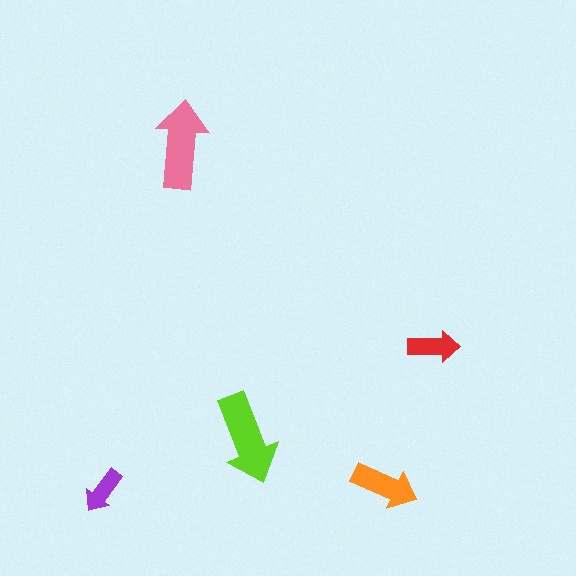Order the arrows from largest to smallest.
the lime one, the pink one, the orange one, the red one, the purple one.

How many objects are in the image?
There are 5 objects in the image.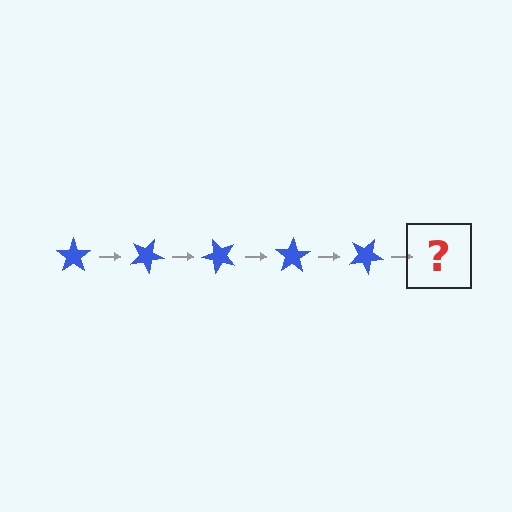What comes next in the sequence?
The next element should be a blue star rotated 125 degrees.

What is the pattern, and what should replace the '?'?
The pattern is that the star rotates 25 degrees each step. The '?' should be a blue star rotated 125 degrees.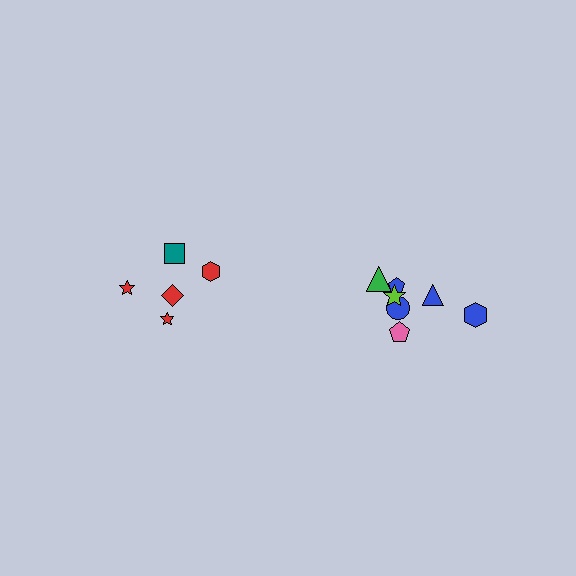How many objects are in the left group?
There are 5 objects.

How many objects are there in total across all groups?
There are 12 objects.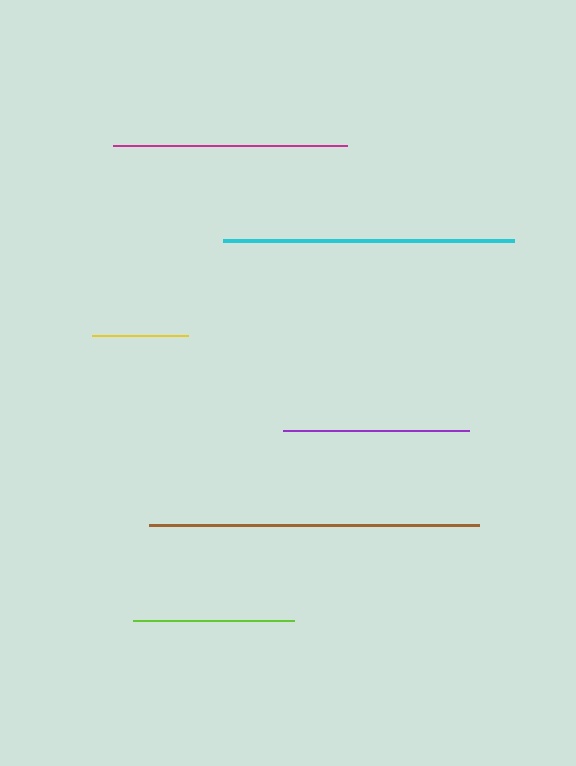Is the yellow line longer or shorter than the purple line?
The purple line is longer than the yellow line.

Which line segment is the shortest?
The yellow line is the shortest at approximately 95 pixels.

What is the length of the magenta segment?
The magenta segment is approximately 234 pixels long.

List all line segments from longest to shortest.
From longest to shortest: brown, cyan, magenta, purple, lime, yellow.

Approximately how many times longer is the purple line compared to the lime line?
The purple line is approximately 1.2 times the length of the lime line.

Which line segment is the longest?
The brown line is the longest at approximately 330 pixels.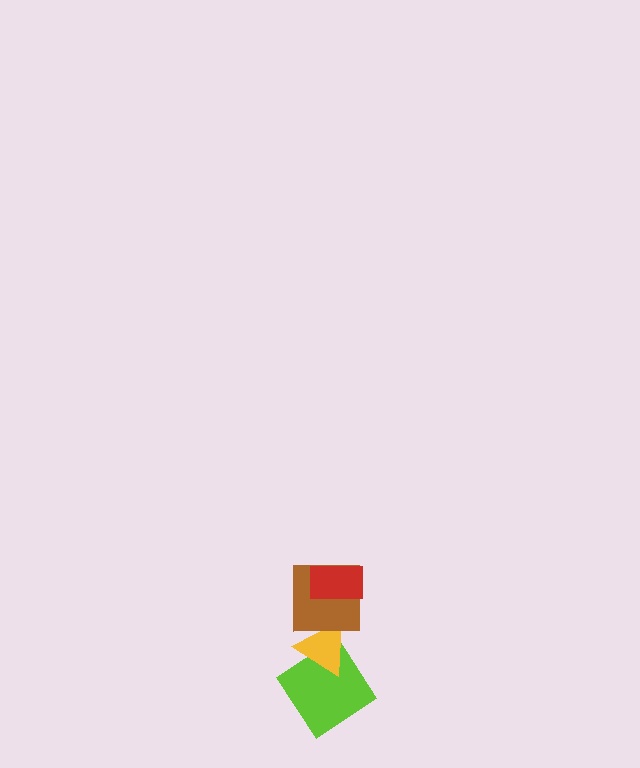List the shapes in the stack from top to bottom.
From top to bottom: the red rectangle, the brown square, the yellow triangle, the lime diamond.